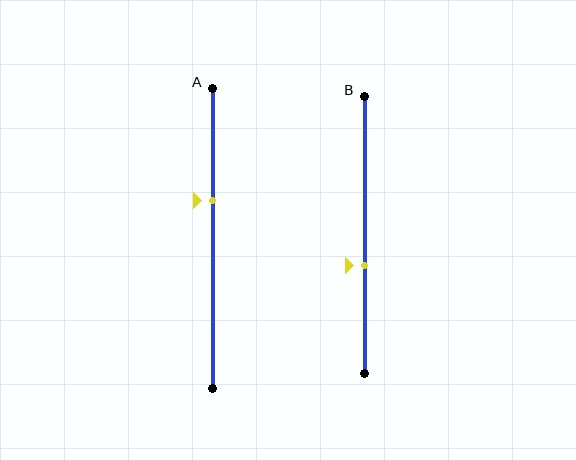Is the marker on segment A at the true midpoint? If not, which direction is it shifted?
No, the marker on segment A is shifted upward by about 13% of the segment length.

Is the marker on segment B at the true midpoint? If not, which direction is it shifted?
No, the marker on segment B is shifted downward by about 11% of the segment length.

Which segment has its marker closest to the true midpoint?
Segment B has its marker closest to the true midpoint.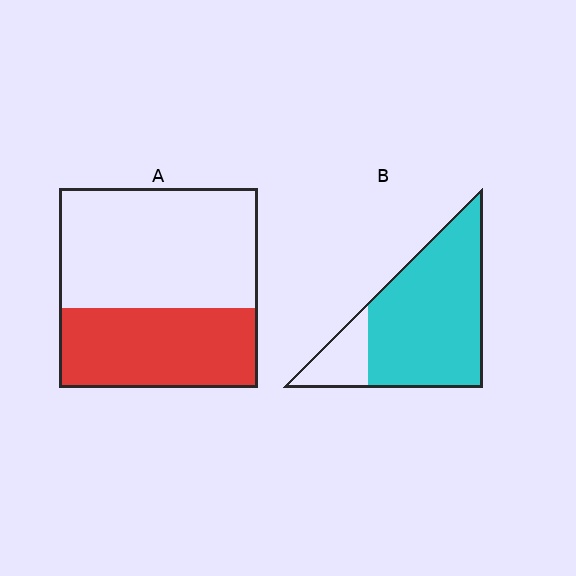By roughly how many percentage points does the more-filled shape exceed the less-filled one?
By roughly 40 percentage points (B over A).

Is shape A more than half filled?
No.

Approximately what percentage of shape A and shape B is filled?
A is approximately 40% and B is approximately 80%.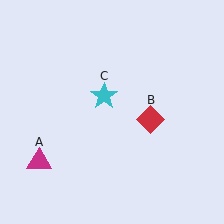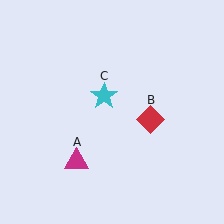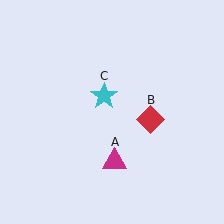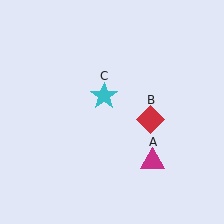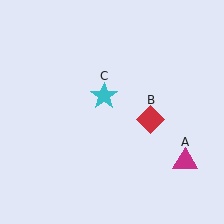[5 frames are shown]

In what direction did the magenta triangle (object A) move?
The magenta triangle (object A) moved right.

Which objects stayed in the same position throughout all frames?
Red diamond (object B) and cyan star (object C) remained stationary.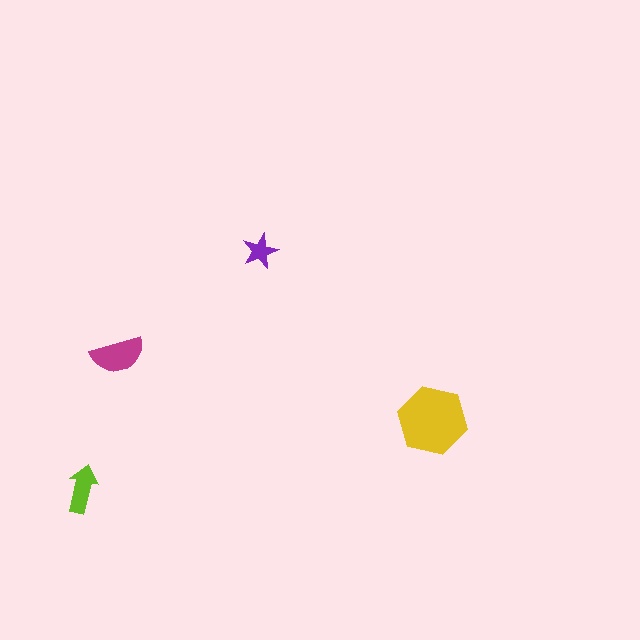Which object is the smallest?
The purple star.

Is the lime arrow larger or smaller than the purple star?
Larger.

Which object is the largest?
The yellow hexagon.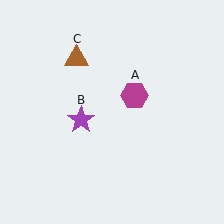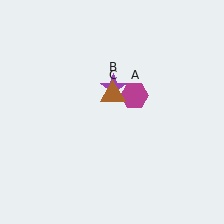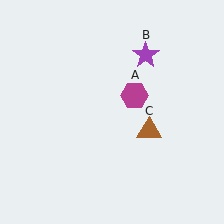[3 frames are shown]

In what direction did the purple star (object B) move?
The purple star (object B) moved up and to the right.